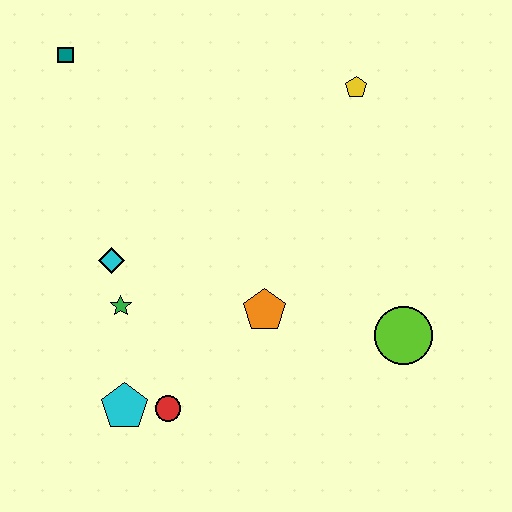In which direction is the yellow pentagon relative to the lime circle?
The yellow pentagon is above the lime circle.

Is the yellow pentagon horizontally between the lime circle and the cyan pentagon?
Yes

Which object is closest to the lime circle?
The orange pentagon is closest to the lime circle.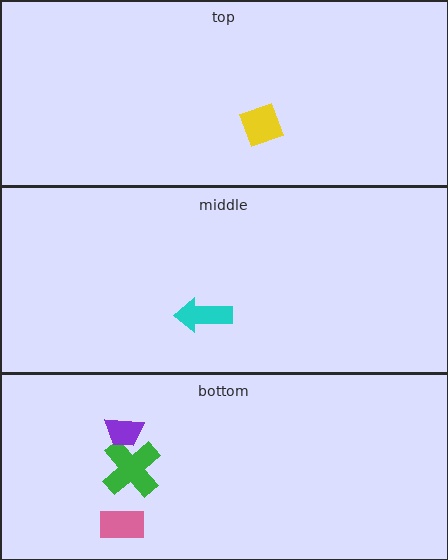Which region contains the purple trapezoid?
The bottom region.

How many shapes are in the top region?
1.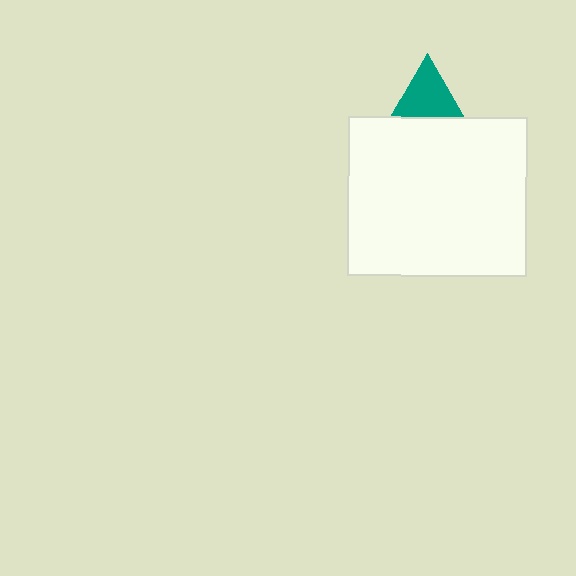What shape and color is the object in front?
The object in front is a white rectangle.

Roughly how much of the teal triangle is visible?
About half of it is visible (roughly 53%).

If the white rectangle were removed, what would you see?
You would see the complete teal triangle.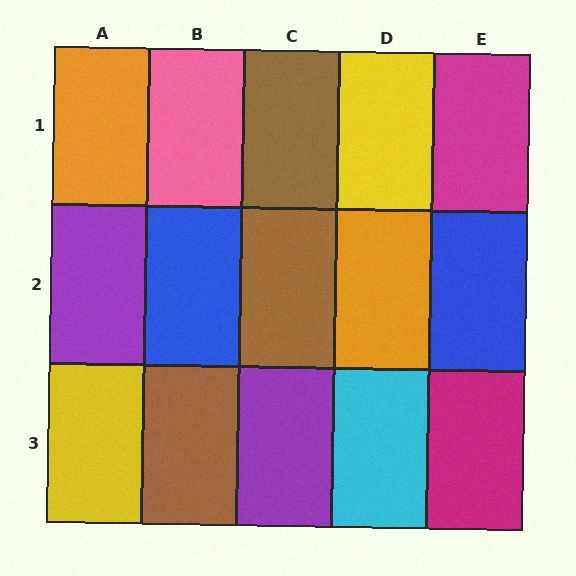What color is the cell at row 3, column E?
Magenta.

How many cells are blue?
2 cells are blue.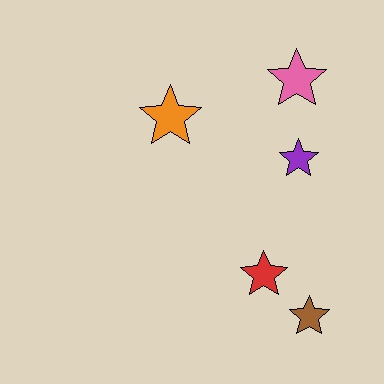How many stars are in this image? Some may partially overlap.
There are 5 stars.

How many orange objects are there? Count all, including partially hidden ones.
There is 1 orange object.